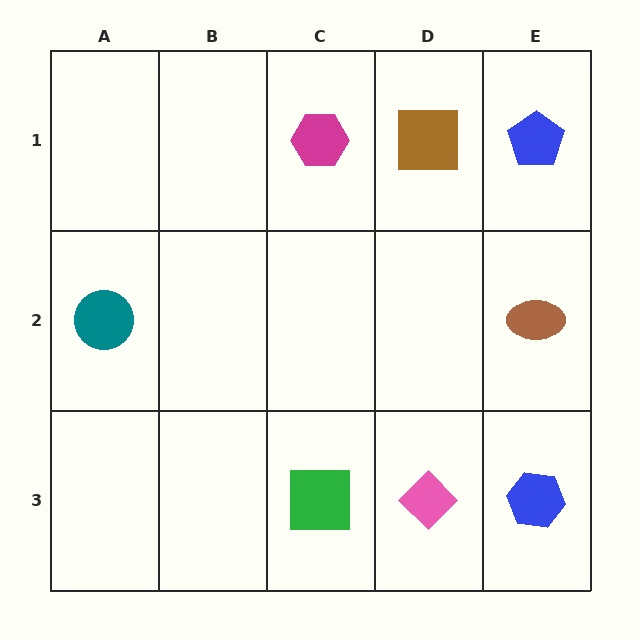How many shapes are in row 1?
3 shapes.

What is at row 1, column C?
A magenta hexagon.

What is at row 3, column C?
A green square.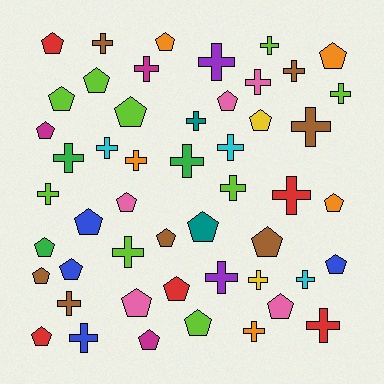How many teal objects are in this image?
There are 2 teal objects.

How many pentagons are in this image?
There are 25 pentagons.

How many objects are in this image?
There are 50 objects.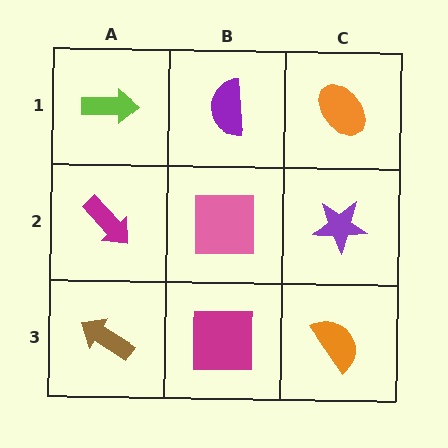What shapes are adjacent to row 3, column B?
A pink square (row 2, column B), a brown arrow (row 3, column A), an orange semicircle (row 3, column C).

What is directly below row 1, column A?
A magenta arrow.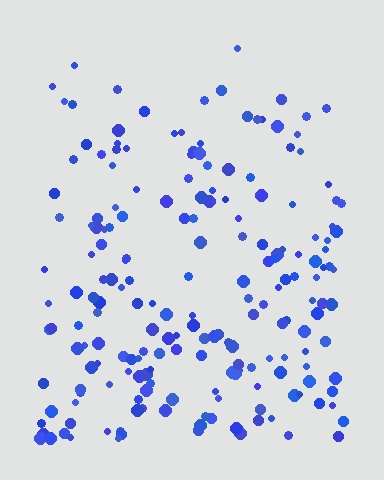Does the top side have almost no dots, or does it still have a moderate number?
Still a moderate number, just noticeably fewer than the bottom.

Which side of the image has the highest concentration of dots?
The bottom.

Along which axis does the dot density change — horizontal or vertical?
Vertical.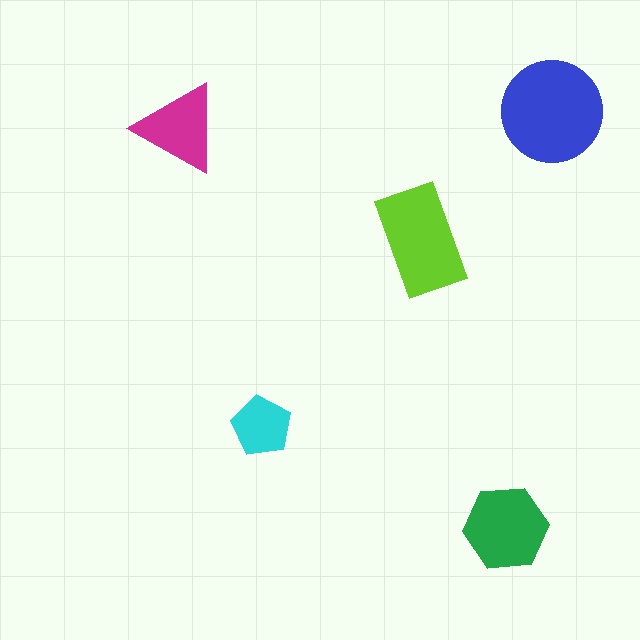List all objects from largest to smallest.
The blue circle, the lime rectangle, the green hexagon, the magenta triangle, the cyan pentagon.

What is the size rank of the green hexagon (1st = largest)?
3rd.